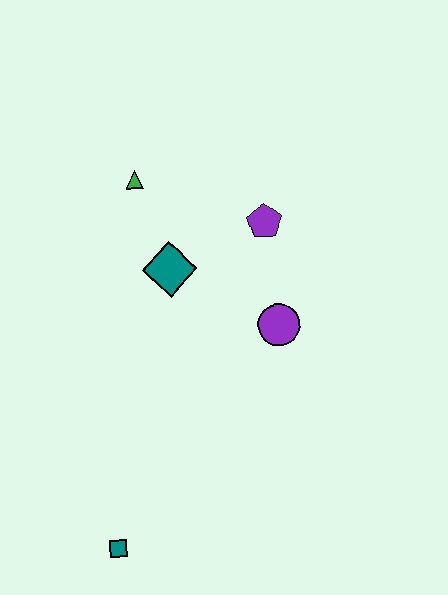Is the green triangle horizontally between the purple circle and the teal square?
Yes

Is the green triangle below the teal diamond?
No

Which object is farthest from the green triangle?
The teal square is farthest from the green triangle.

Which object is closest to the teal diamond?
The green triangle is closest to the teal diamond.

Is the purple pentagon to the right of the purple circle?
No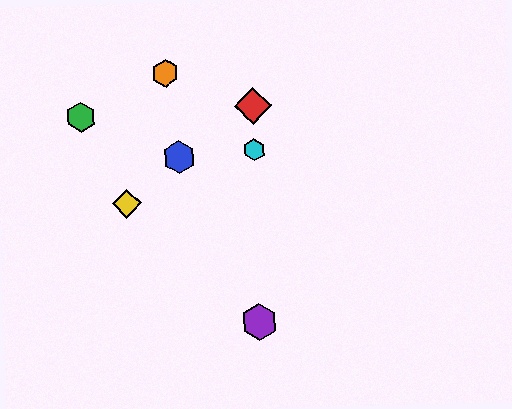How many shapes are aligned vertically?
3 shapes (the red diamond, the purple hexagon, the cyan hexagon) are aligned vertically.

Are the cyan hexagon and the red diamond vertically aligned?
Yes, both are at x≈254.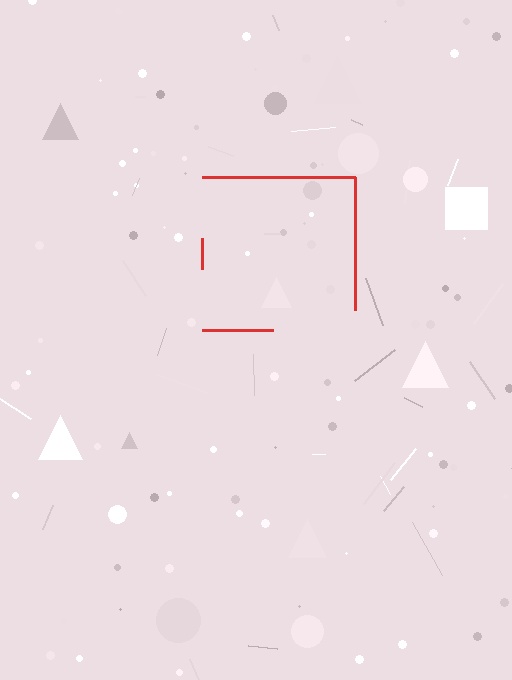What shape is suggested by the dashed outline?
The dashed outline suggests a square.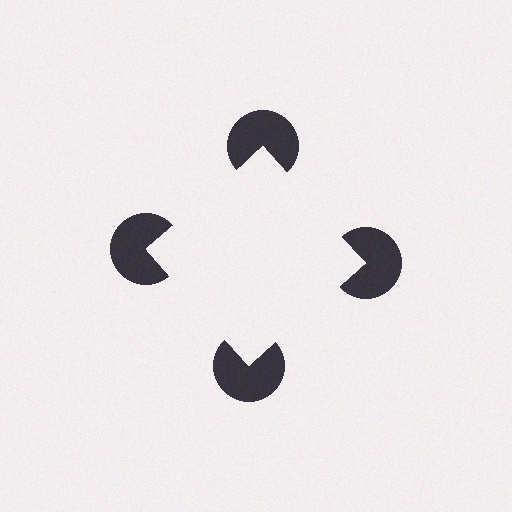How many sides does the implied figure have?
4 sides.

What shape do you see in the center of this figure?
An illusory square — its edges are inferred from the aligned wedge cuts in the pac-man discs, not physically drawn.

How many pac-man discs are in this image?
There are 4 — one at each vertex of the illusory square.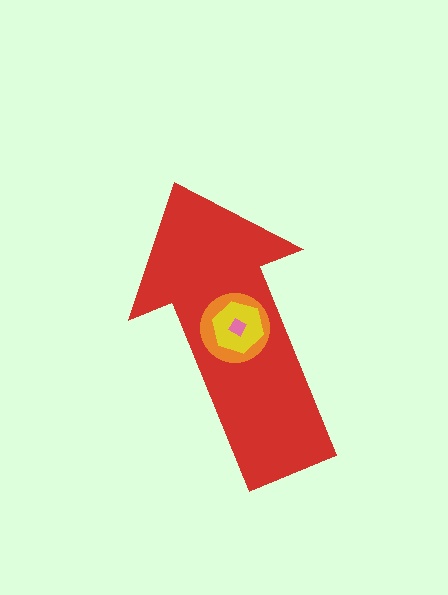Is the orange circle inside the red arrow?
Yes.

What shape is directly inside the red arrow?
The orange circle.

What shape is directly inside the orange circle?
The yellow hexagon.